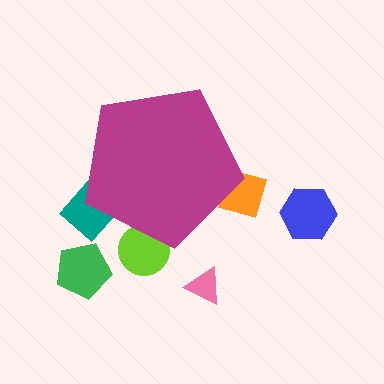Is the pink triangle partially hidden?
No, the pink triangle is fully visible.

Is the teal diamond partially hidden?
Yes, the teal diamond is partially hidden behind the magenta pentagon.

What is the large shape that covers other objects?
A magenta pentagon.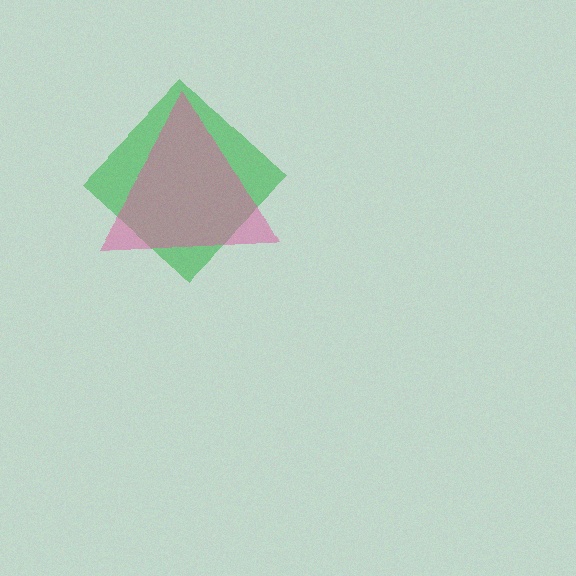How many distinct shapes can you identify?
There are 2 distinct shapes: a green diamond, a pink triangle.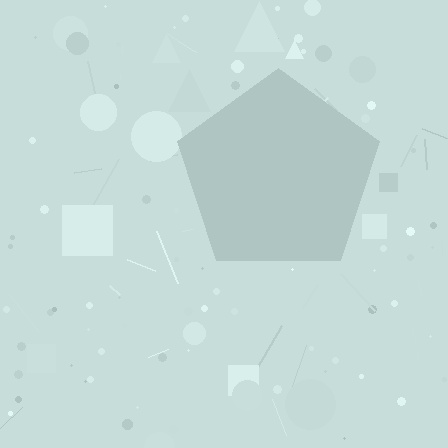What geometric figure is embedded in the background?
A pentagon is embedded in the background.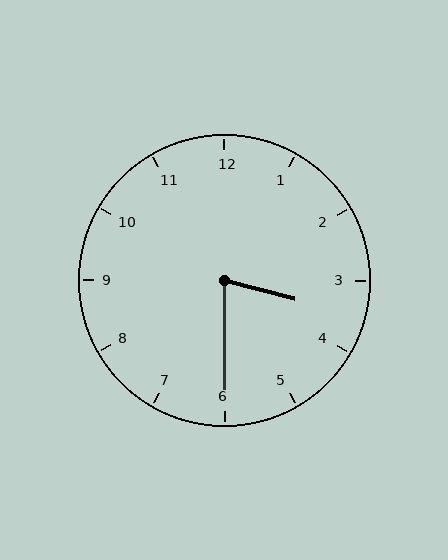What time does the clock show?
3:30.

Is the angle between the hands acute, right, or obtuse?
It is acute.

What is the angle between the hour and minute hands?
Approximately 75 degrees.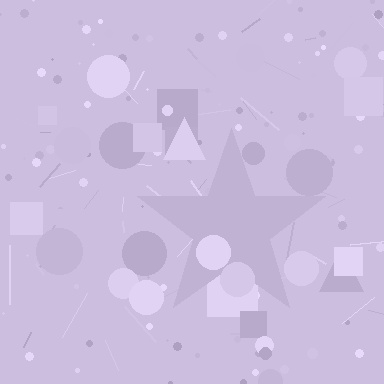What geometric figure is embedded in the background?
A star is embedded in the background.